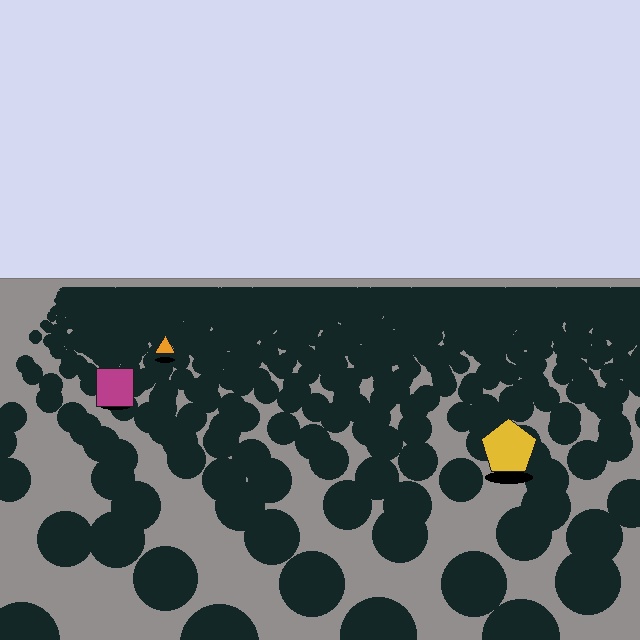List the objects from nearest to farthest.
From nearest to farthest: the yellow pentagon, the magenta square, the orange triangle.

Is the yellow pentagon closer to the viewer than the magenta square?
Yes. The yellow pentagon is closer — you can tell from the texture gradient: the ground texture is coarser near it.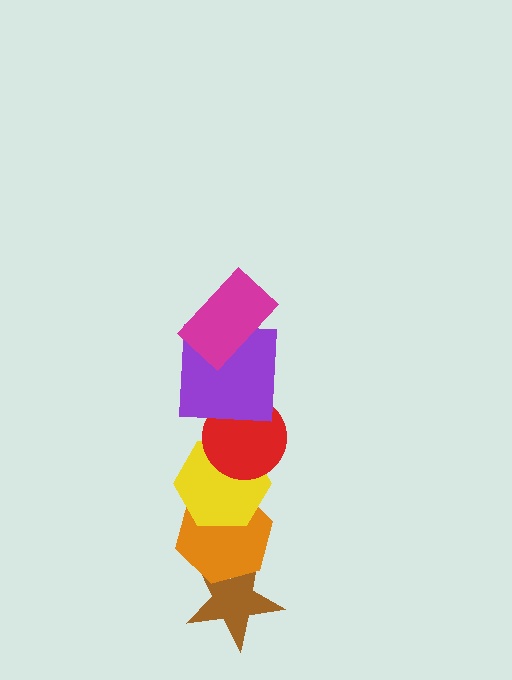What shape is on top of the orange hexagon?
The yellow hexagon is on top of the orange hexagon.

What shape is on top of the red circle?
The purple square is on top of the red circle.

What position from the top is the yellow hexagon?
The yellow hexagon is 4th from the top.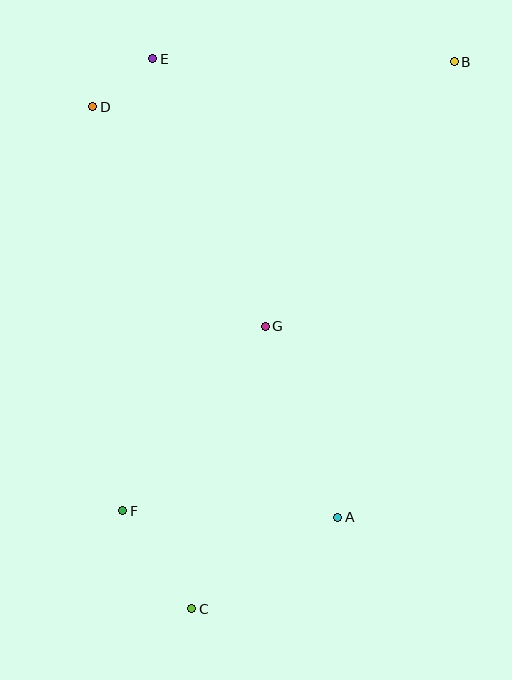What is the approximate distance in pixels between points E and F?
The distance between E and F is approximately 453 pixels.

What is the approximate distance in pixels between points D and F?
The distance between D and F is approximately 405 pixels.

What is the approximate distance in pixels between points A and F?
The distance between A and F is approximately 215 pixels.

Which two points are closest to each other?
Points D and E are closest to each other.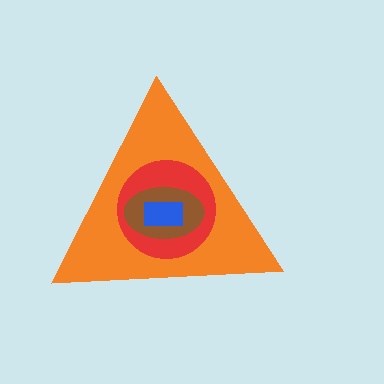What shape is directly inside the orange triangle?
The red circle.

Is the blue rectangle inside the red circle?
Yes.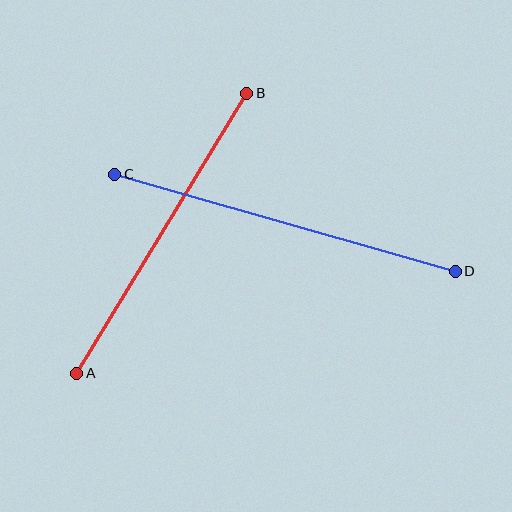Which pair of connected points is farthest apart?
Points C and D are farthest apart.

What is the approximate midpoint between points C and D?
The midpoint is at approximately (285, 223) pixels.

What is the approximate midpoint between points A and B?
The midpoint is at approximately (162, 233) pixels.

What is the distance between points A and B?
The distance is approximately 327 pixels.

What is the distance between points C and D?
The distance is approximately 354 pixels.